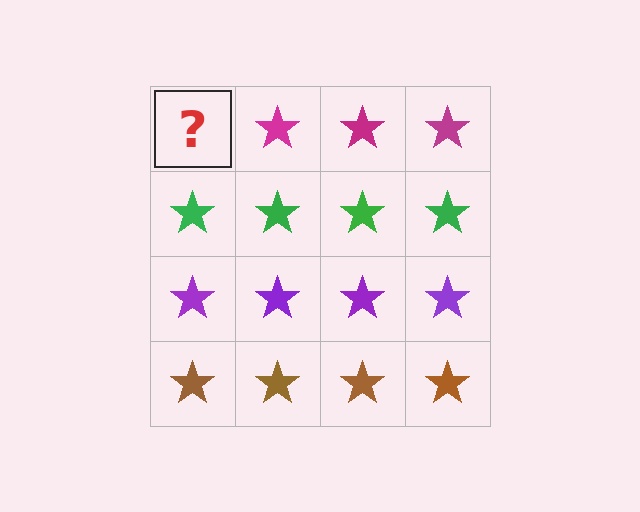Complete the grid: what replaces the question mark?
The question mark should be replaced with a magenta star.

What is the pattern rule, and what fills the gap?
The rule is that each row has a consistent color. The gap should be filled with a magenta star.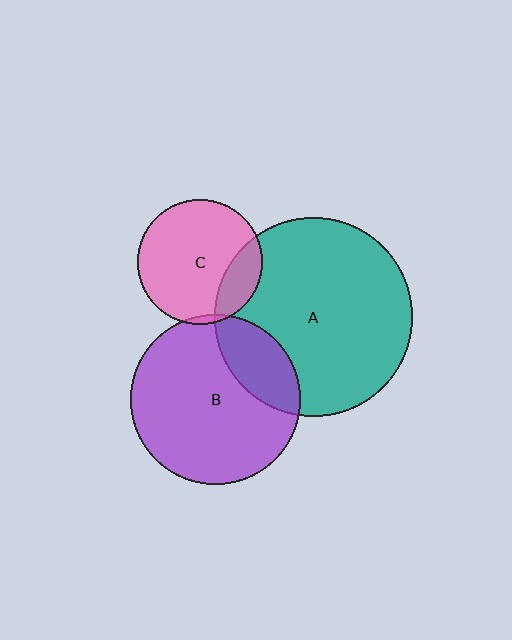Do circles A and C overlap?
Yes.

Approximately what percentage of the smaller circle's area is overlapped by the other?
Approximately 20%.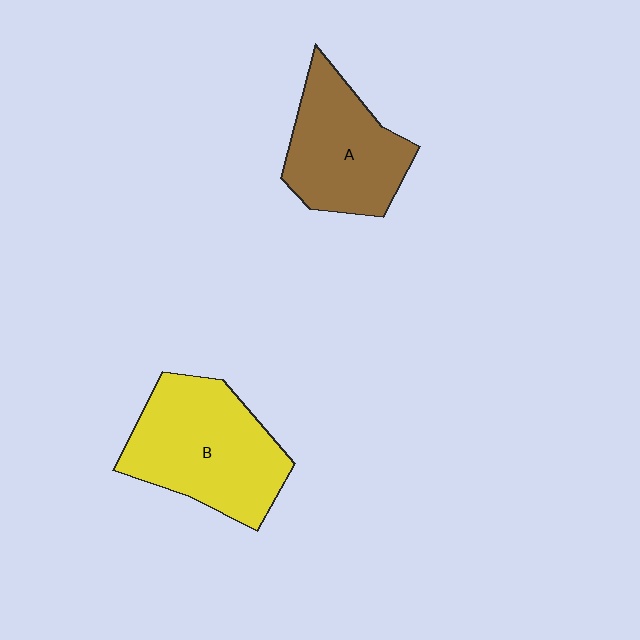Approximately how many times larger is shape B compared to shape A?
Approximately 1.2 times.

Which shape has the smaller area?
Shape A (brown).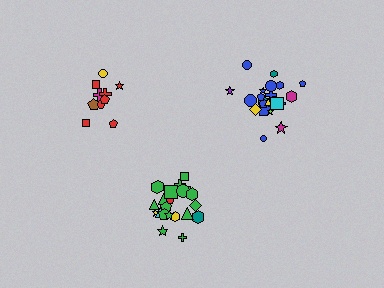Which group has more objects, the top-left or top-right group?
The top-right group.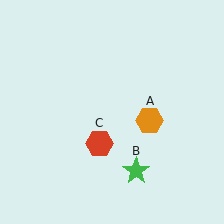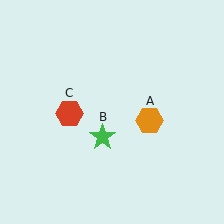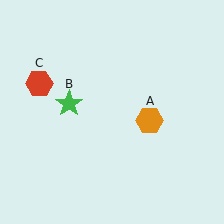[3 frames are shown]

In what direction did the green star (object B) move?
The green star (object B) moved up and to the left.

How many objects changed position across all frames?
2 objects changed position: green star (object B), red hexagon (object C).